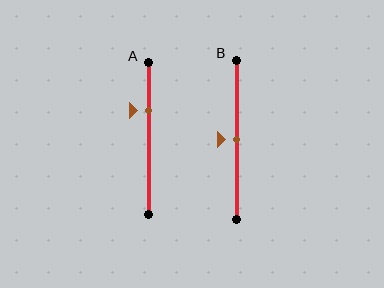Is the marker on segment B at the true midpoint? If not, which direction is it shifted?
Yes, the marker on segment B is at the true midpoint.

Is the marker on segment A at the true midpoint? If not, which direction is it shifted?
No, the marker on segment A is shifted upward by about 19% of the segment length.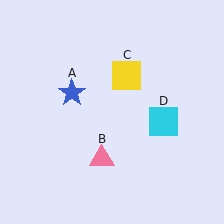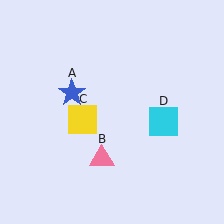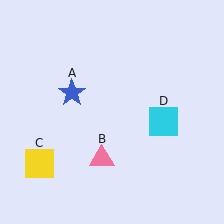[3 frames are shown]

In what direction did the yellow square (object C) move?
The yellow square (object C) moved down and to the left.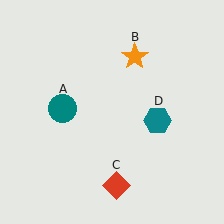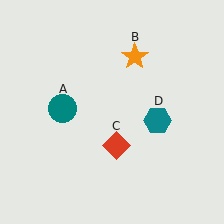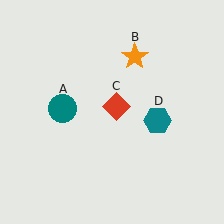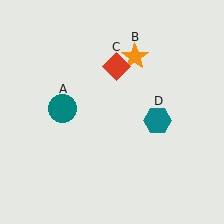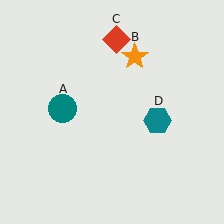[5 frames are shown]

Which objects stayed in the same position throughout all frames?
Teal circle (object A) and orange star (object B) and teal hexagon (object D) remained stationary.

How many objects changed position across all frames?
1 object changed position: red diamond (object C).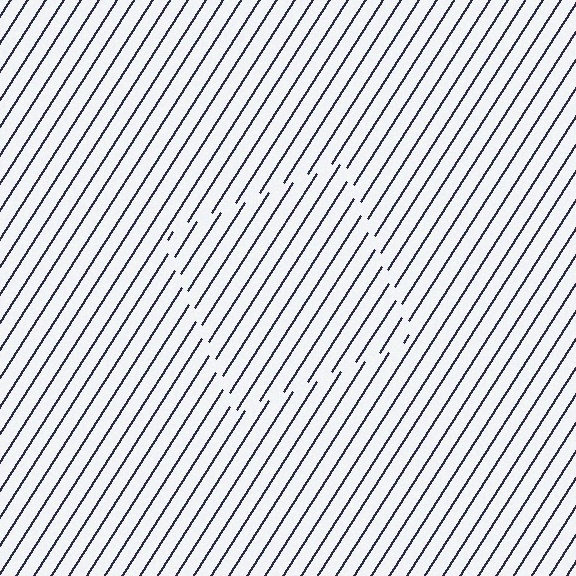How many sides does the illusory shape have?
4 sides — the line-ends trace a square.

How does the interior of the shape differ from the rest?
The interior of the shape contains the same grating, shifted by half a period — the contour is defined by the phase discontinuity where line-ends from the inner and outer gratings abut.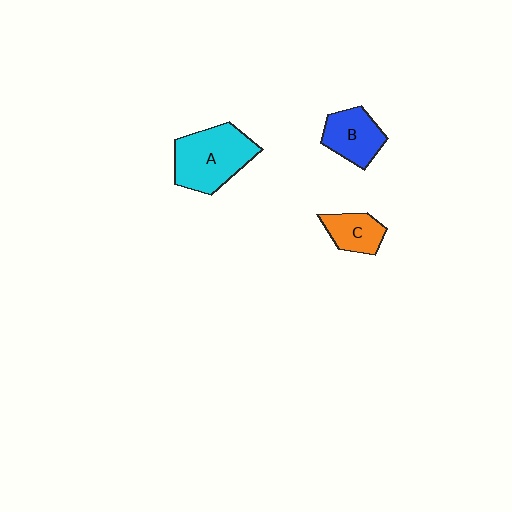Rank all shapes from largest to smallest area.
From largest to smallest: A (cyan), B (blue), C (orange).